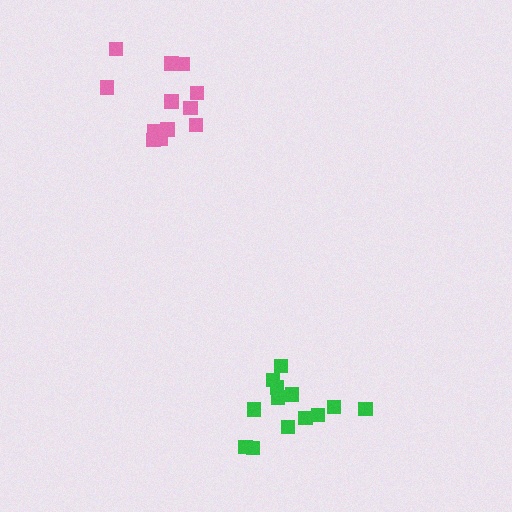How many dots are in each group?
Group 1: 12 dots, Group 2: 13 dots (25 total).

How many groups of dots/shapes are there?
There are 2 groups.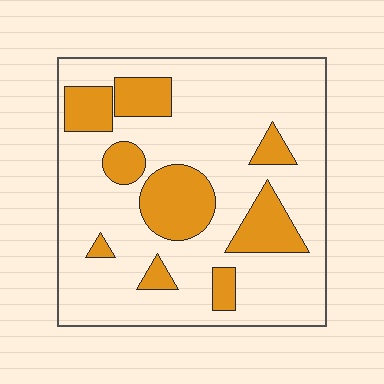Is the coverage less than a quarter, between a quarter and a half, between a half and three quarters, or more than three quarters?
Less than a quarter.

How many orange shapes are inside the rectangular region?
9.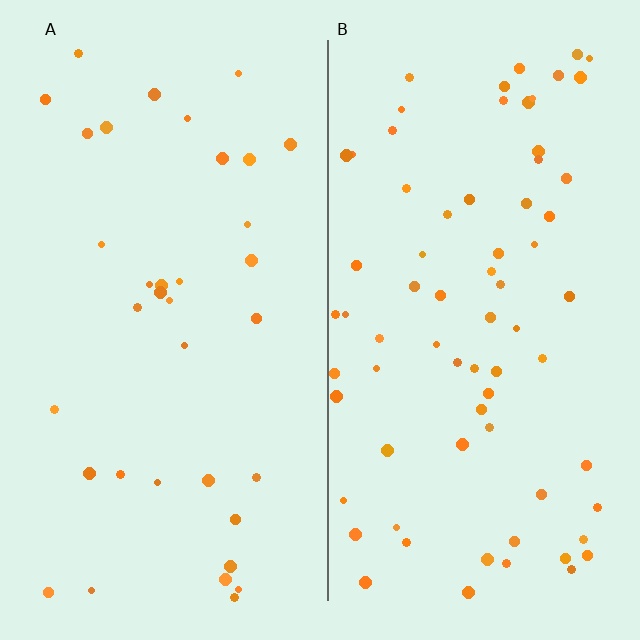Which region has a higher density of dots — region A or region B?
B (the right).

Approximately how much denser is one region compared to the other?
Approximately 2.0× — region B over region A.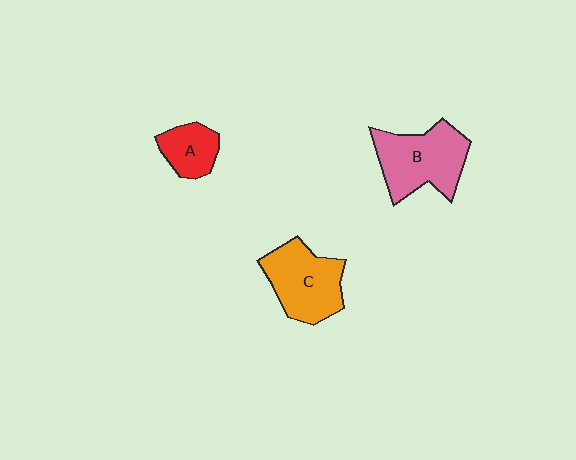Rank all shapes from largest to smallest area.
From largest to smallest: B (pink), C (orange), A (red).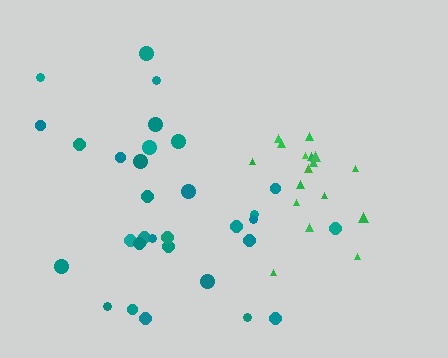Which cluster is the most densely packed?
Green.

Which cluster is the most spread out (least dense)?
Teal.